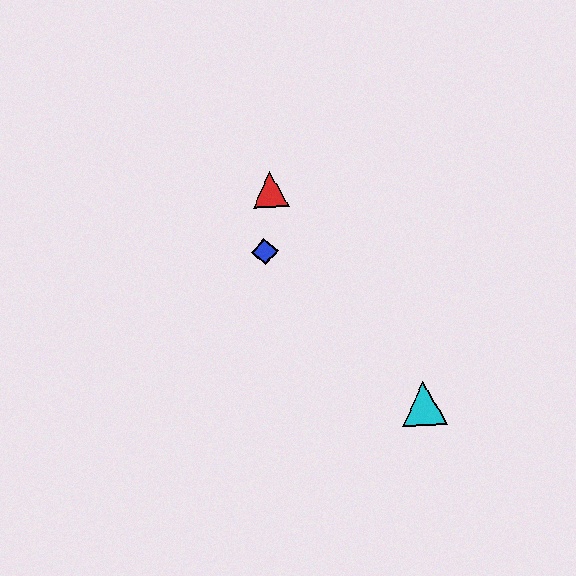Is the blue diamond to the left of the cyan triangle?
Yes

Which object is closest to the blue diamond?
The red triangle is closest to the blue diamond.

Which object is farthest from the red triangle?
The cyan triangle is farthest from the red triangle.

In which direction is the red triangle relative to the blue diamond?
The red triangle is above the blue diamond.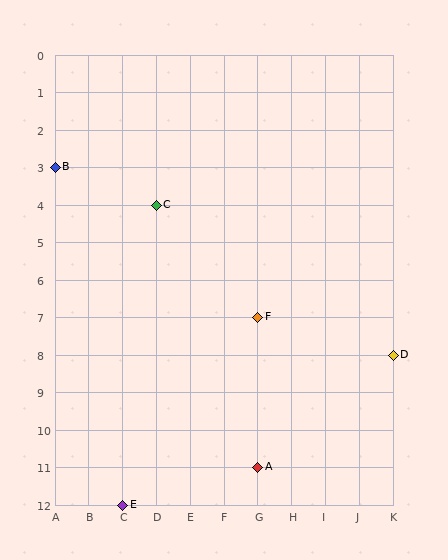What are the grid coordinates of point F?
Point F is at grid coordinates (G, 7).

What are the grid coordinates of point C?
Point C is at grid coordinates (D, 4).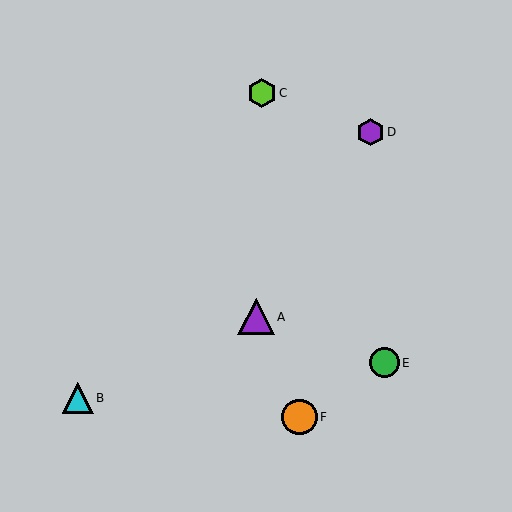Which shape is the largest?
The purple triangle (labeled A) is the largest.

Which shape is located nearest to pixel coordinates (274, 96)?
The lime hexagon (labeled C) at (262, 93) is nearest to that location.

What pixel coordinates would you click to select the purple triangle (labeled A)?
Click at (256, 317) to select the purple triangle A.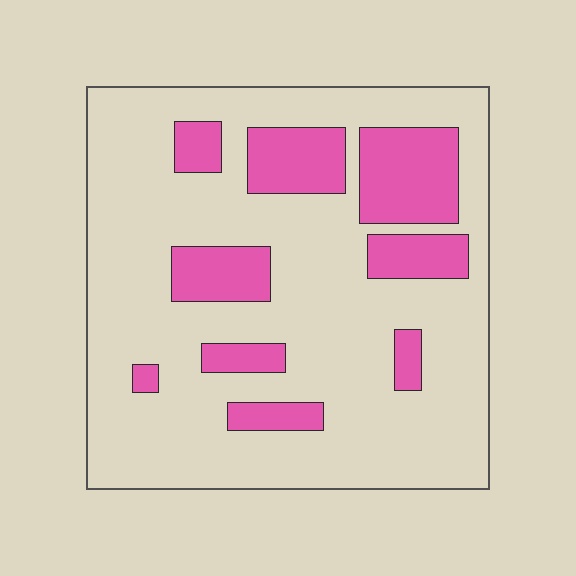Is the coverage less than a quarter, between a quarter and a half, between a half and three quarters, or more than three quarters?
Less than a quarter.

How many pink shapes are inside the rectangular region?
9.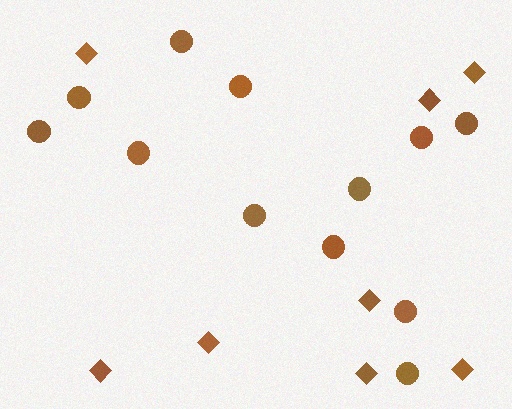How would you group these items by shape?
There are 2 groups: one group of circles (12) and one group of diamonds (8).